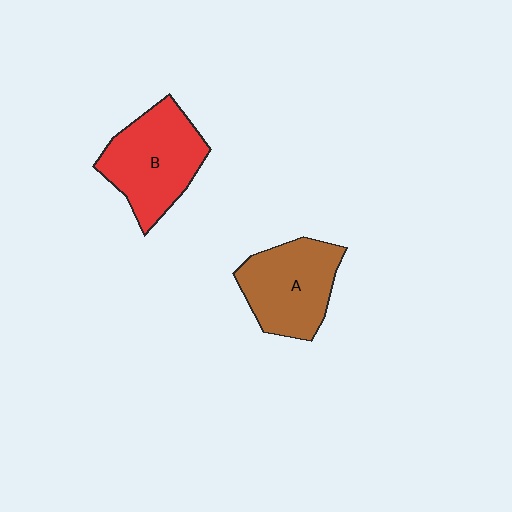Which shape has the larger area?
Shape B (red).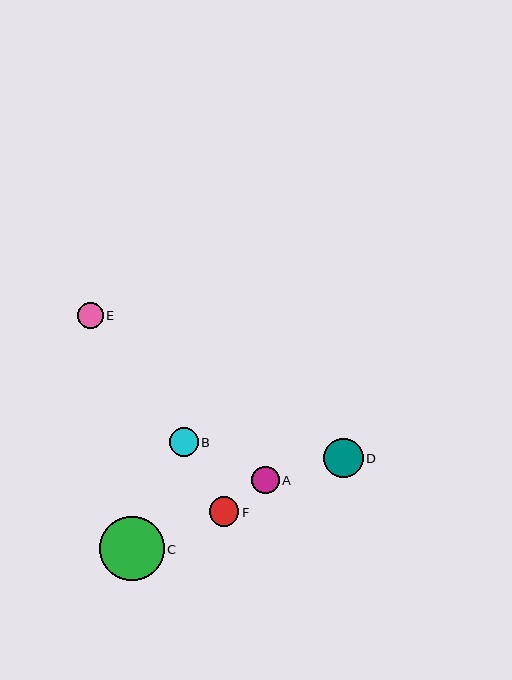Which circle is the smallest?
Circle E is the smallest with a size of approximately 26 pixels.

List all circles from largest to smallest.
From largest to smallest: C, D, F, B, A, E.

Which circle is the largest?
Circle C is the largest with a size of approximately 64 pixels.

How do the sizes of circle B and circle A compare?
Circle B and circle A are approximately the same size.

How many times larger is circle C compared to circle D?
Circle C is approximately 1.6 times the size of circle D.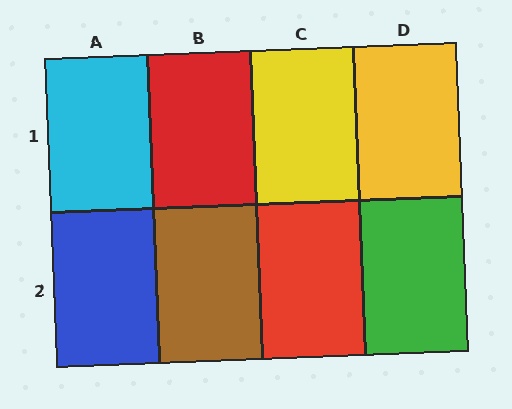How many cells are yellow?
2 cells are yellow.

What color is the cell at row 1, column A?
Cyan.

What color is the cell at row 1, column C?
Yellow.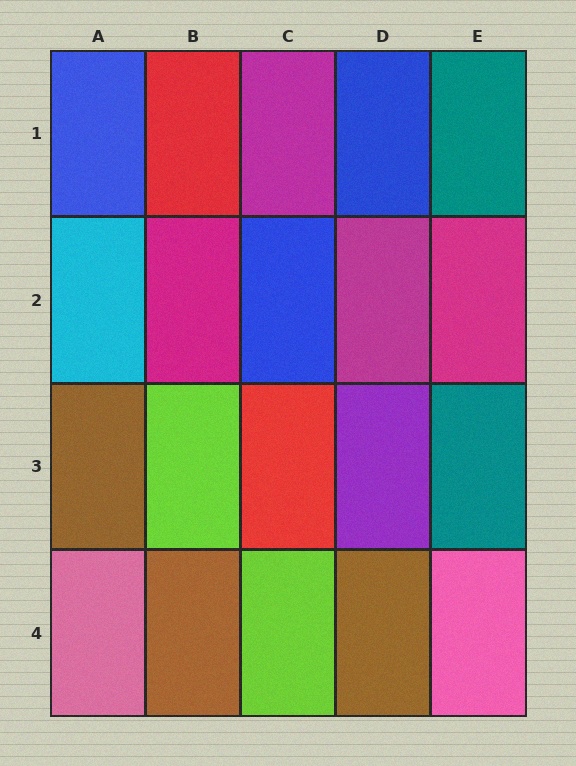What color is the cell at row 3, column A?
Brown.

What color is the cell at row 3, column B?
Lime.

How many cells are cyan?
1 cell is cyan.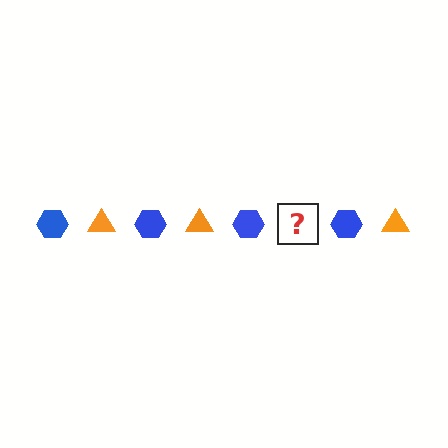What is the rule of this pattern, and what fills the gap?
The rule is that the pattern alternates between blue hexagon and orange triangle. The gap should be filled with an orange triangle.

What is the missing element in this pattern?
The missing element is an orange triangle.